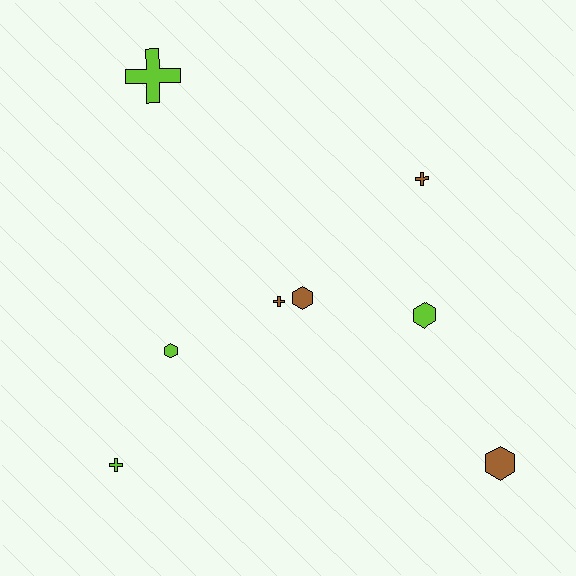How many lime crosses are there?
There are 2 lime crosses.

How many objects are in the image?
There are 8 objects.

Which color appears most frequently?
Brown, with 4 objects.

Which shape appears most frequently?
Cross, with 4 objects.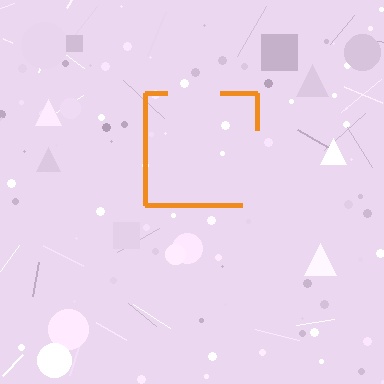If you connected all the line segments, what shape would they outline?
They would outline a square.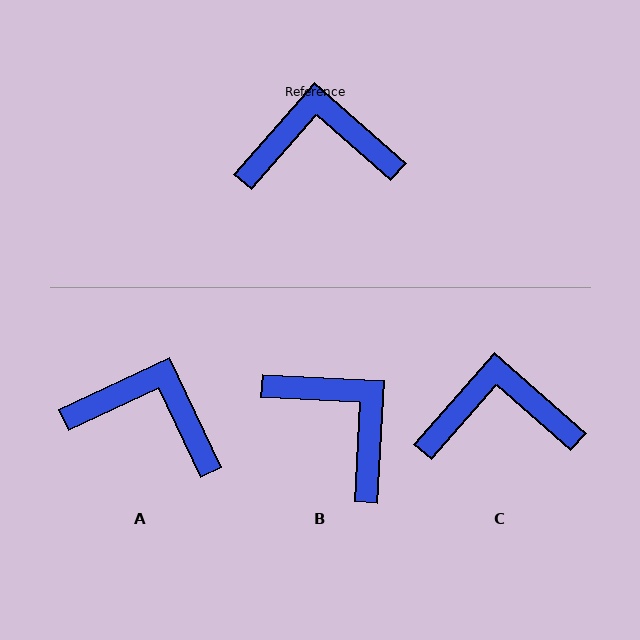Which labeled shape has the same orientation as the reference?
C.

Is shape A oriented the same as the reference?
No, it is off by about 23 degrees.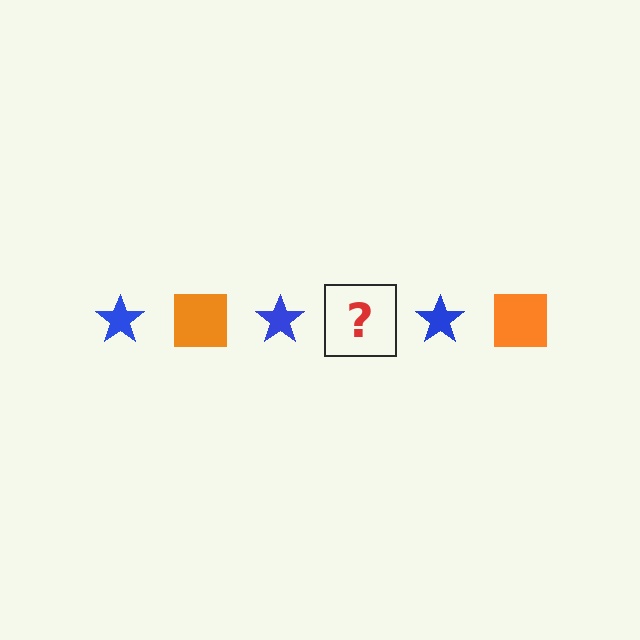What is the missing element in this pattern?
The missing element is an orange square.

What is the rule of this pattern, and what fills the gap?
The rule is that the pattern alternates between blue star and orange square. The gap should be filled with an orange square.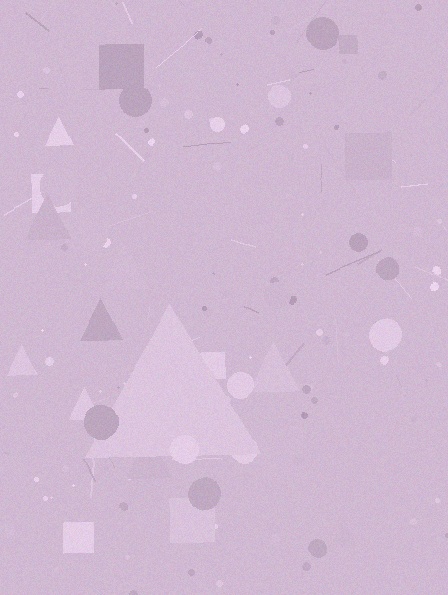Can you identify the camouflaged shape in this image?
The camouflaged shape is a triangle.